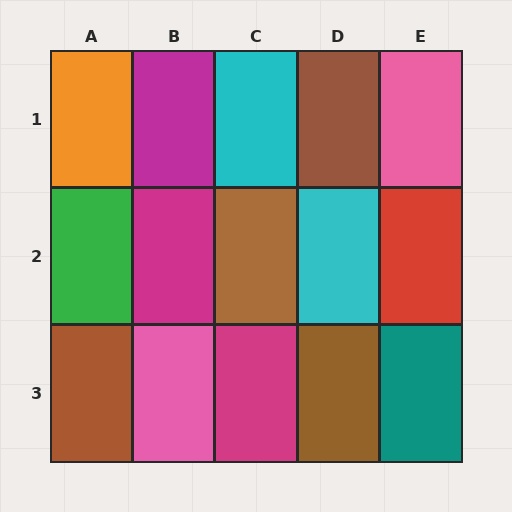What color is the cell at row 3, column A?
Brown.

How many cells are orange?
1 cell is orange.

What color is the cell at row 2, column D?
Cyan.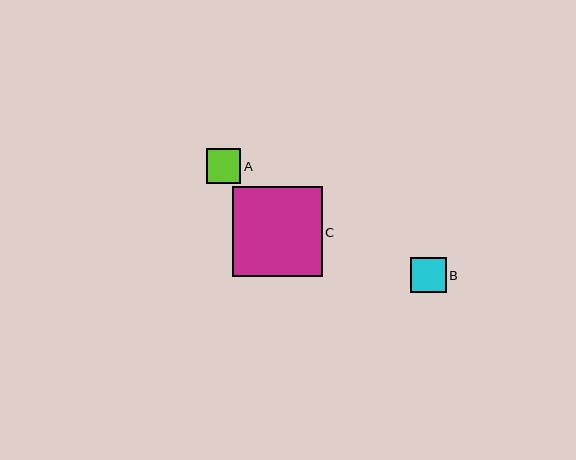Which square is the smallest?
Square A is the smallest with a size of approximately 35 pixels.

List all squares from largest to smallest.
From largest to smallest: C, B, A.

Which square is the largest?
Square C is the largest with a size of approximately 90 pixels.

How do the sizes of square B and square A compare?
Square B and square A are approximately the same size.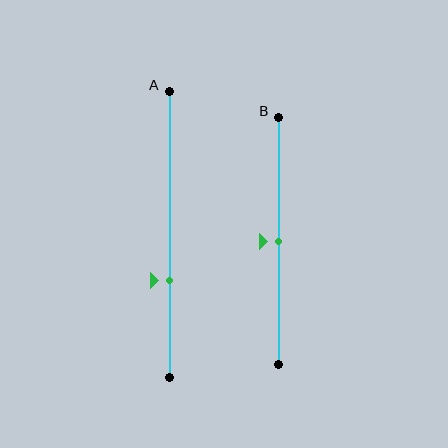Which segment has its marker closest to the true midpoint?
Segment B has its marker closest to the true midpoint.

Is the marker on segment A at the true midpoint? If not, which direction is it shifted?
No, the marker on segment A is shifted downward by about 16% of the segment length.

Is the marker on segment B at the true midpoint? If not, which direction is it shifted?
Yes, the marker on segment B is at the true midpoint.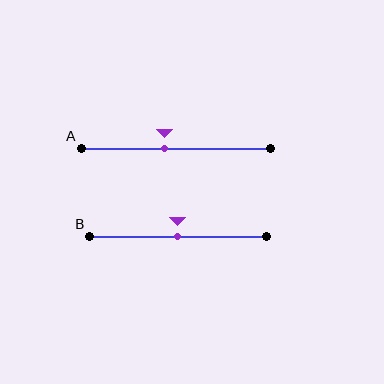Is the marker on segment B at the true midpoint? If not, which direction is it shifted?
Yes, the marker on segment B is at the true midpoint.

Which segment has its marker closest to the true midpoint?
Segment B has its marker closest to the true midpoint.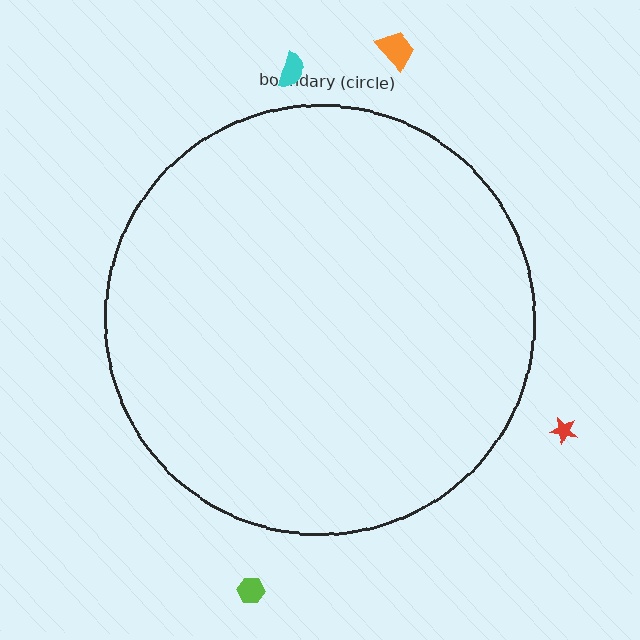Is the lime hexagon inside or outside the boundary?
Outside.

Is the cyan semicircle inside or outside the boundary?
Outside.